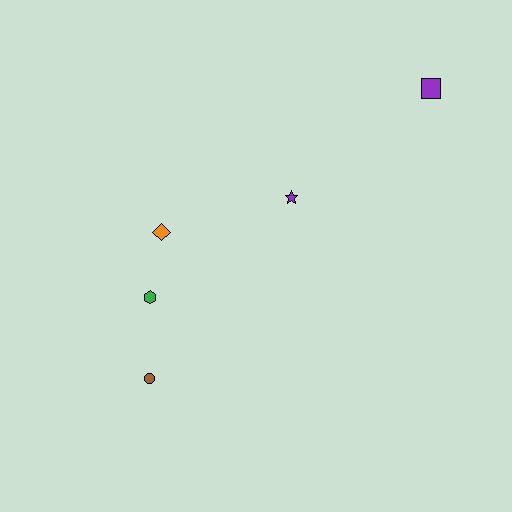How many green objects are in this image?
There is 1 green object.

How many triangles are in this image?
There are no triangles.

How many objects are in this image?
There are 5 objects.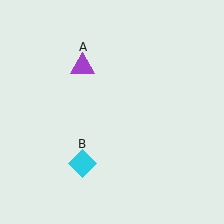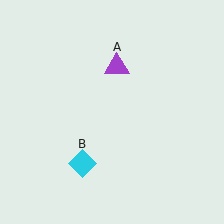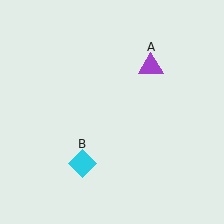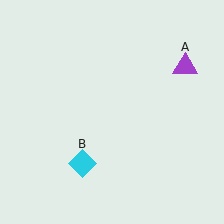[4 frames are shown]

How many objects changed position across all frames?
1 object changed position: purple triangle (object A).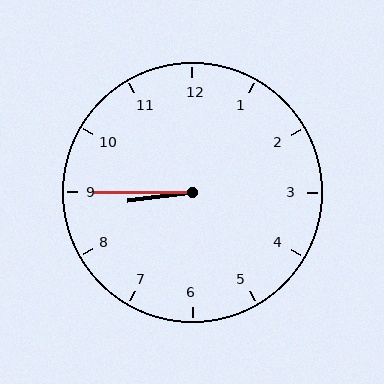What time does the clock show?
8:45.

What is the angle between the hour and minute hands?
Approximately 8 degrees.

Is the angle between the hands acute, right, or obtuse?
It is acute.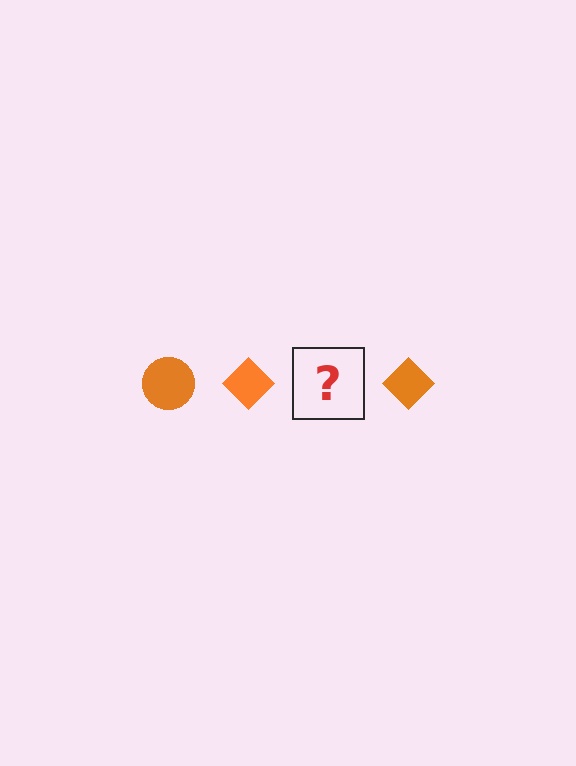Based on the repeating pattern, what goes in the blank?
The blank should be an orange circle.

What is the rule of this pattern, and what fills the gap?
The rule is that the pattern cycles through circle, diamond shapes in orange. The gap should be filled with an orange circle.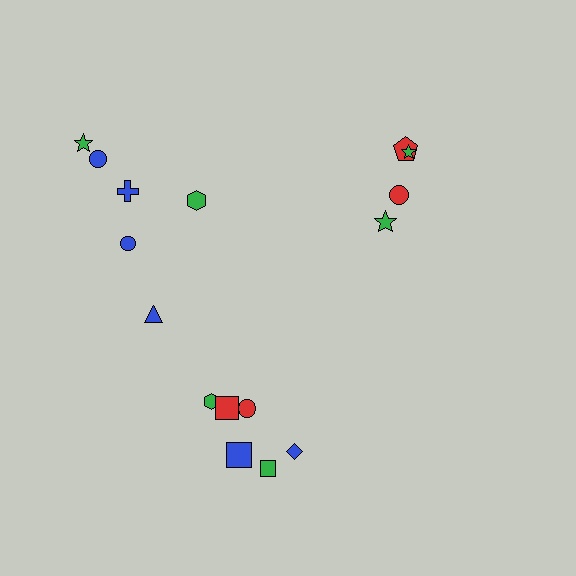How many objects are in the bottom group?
There are 6 objects.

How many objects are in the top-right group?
There are 4 objects.